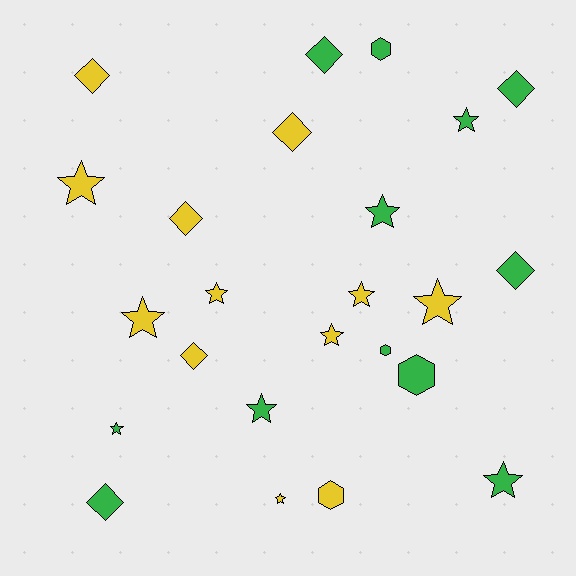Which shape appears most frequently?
Star, with 12 objects.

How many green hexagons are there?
There are 3 green hexagons.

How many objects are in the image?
There are 24 objects.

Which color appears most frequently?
Yellow, with 12 objects.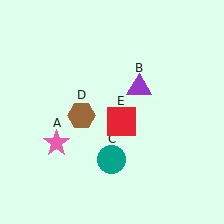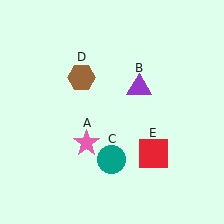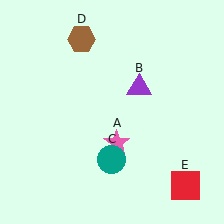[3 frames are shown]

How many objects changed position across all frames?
3 objects changed position: pink star (object A), brown hexagon (object D), red square (object E).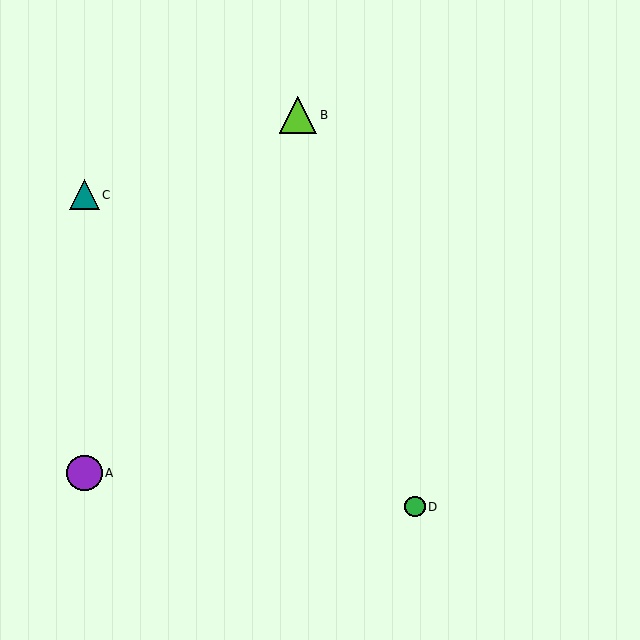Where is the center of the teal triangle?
The center of the teal triangle is at (84, 195).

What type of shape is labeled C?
Shape C is a teal triangle.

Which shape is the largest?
The lime triangle (labeled B) is the largest.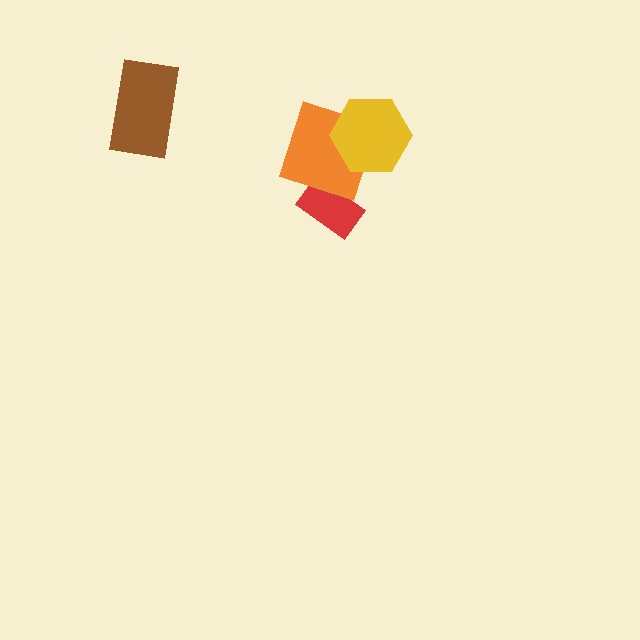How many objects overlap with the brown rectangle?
0 objects overlap with the brown rectangle.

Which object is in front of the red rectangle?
The orange square is in front of the red rectangle.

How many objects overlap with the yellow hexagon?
1 object overlaps with the yellow hexagon.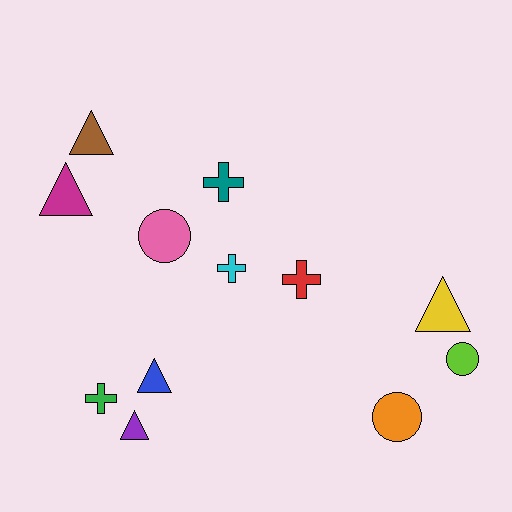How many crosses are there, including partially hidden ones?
There are 4 crosses.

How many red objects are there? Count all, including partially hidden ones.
There is 1 red object.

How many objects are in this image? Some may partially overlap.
There are 12 objects.